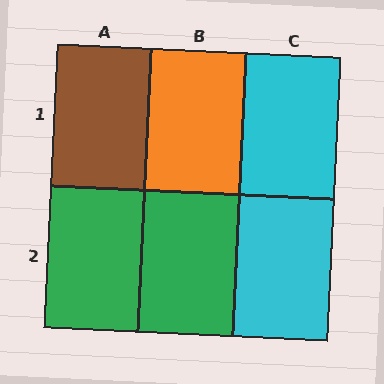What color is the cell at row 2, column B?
Green.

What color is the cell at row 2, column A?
Green.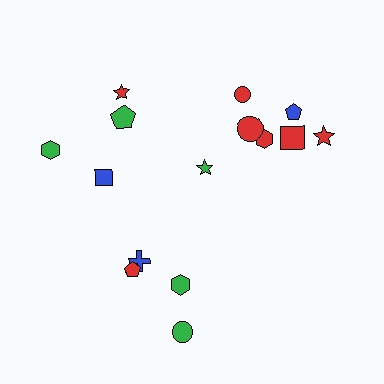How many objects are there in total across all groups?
There are 15 objects.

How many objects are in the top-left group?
There are 4 objects.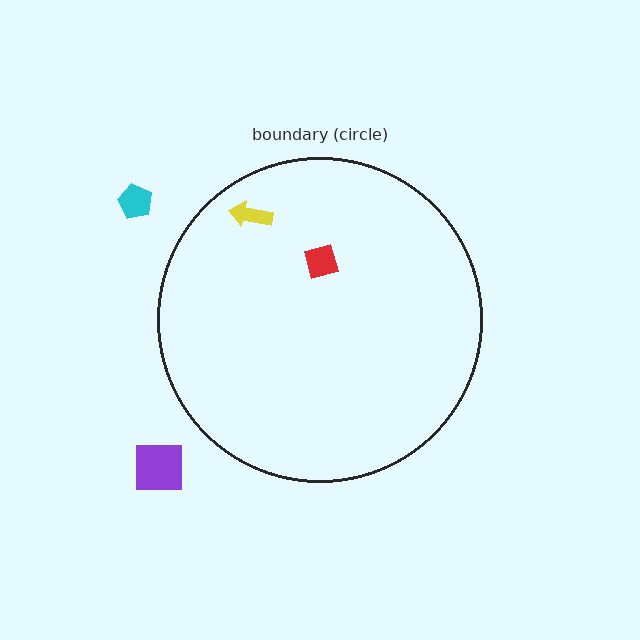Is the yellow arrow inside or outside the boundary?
Inside.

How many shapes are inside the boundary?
2 inside, 2 outside.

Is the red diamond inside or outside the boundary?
Inside.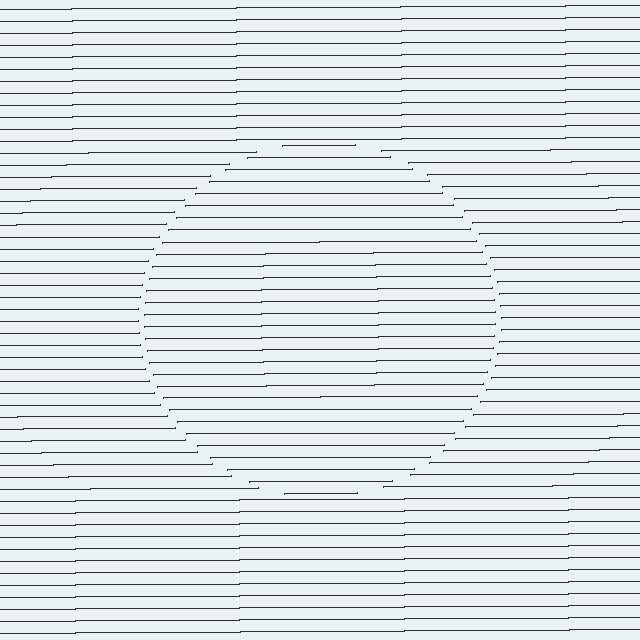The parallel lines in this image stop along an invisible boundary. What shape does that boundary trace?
An illusory circle. The interior of the shape contains the same grating, shifted by half a period — the contour is defined by the phase discontinuity where line-ends from the inner and outer gratings abut.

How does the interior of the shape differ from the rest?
The interior of the shape contains the same grating, shifted by half a period — the contour is defined by the phase discontinuity where line-ends from the inner and outer gratings abut.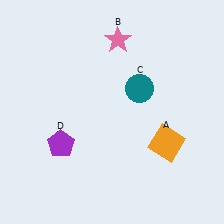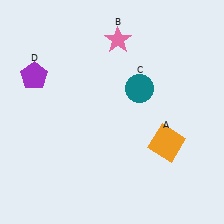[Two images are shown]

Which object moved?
The purple pentagon (D) moved up.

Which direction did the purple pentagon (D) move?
The purple pentagon (D) moved up.